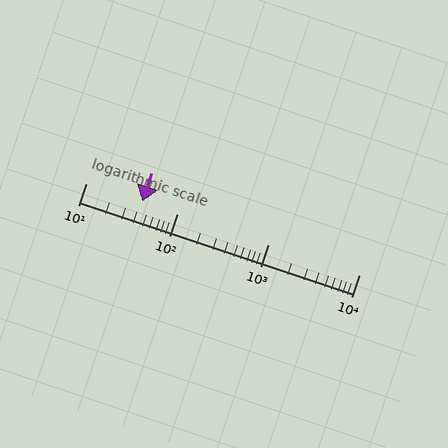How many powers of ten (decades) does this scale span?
The scale spans 3 decades, from 10 to 10000.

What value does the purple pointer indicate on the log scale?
The pointer indicates approximately 42.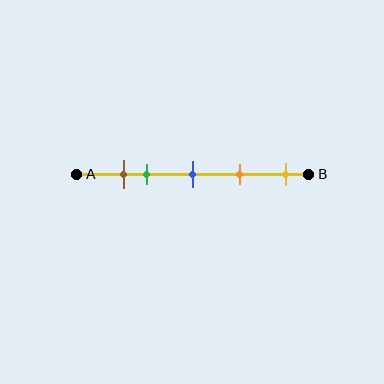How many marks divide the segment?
There are 5 marks dividing the segment.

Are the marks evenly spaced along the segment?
No, the marks are not evenly spaced.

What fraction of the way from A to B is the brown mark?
The brown mark is approximately 20% (0.2) of the way from A to B.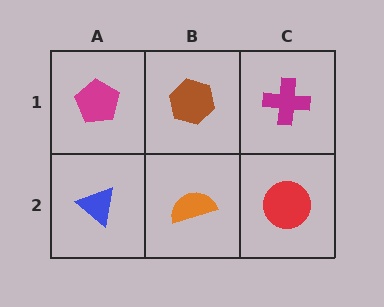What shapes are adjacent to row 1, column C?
A red circle (row 2, column C), a brown hexagon (row 1, column B).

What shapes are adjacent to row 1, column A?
A blue triangle (row 2, column A), a brown hexagon (row 1, column B).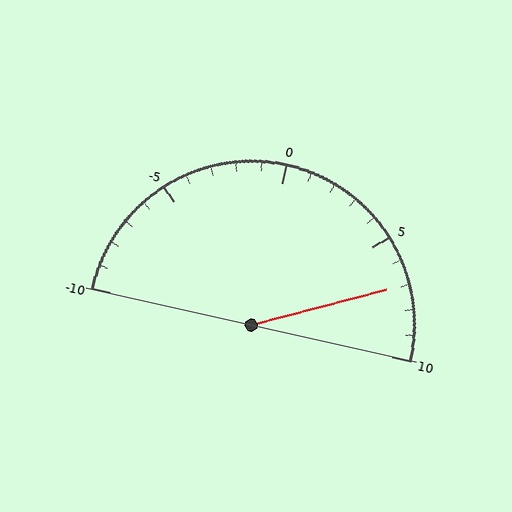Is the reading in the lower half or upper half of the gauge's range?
The reading is in the upper half of the range (-10 to 10).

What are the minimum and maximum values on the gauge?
The gauge ranges from -10 to 10.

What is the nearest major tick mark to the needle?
The nearest major tick mark is 5.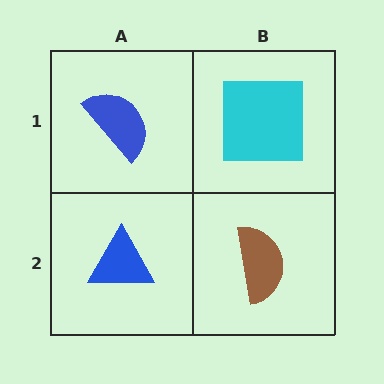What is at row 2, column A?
A blue triangle.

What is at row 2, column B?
A brown semicircle.